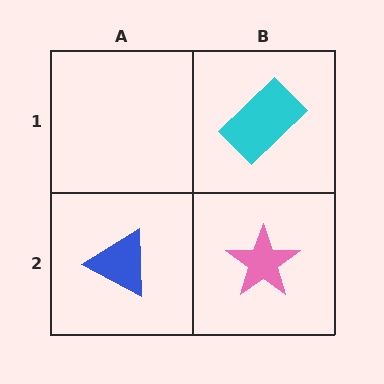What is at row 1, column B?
A cyan rectangle.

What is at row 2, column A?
A blue triangle.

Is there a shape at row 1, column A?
No, that cell is empty.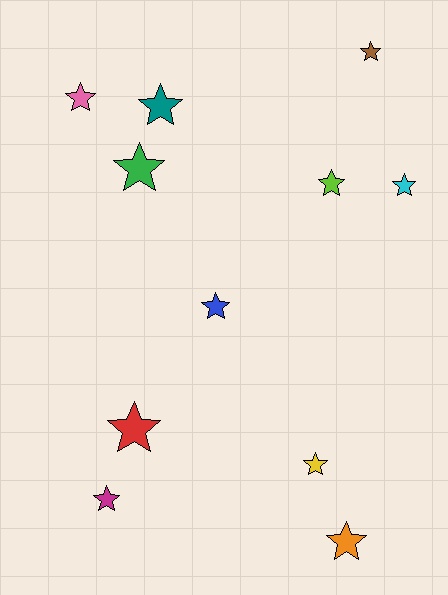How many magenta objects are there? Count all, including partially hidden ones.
There is 1 magenta object.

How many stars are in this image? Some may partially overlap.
There are 11 stars.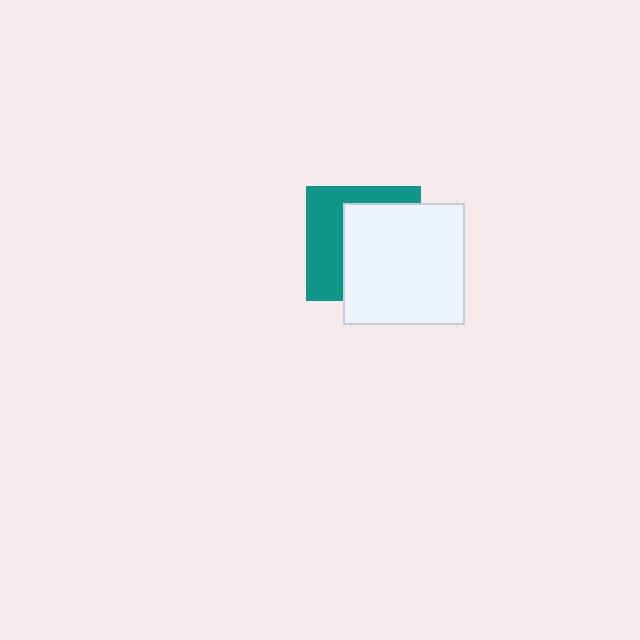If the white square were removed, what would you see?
You would see the complete teal square.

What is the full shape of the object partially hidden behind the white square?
The partially hidden object is a teal square.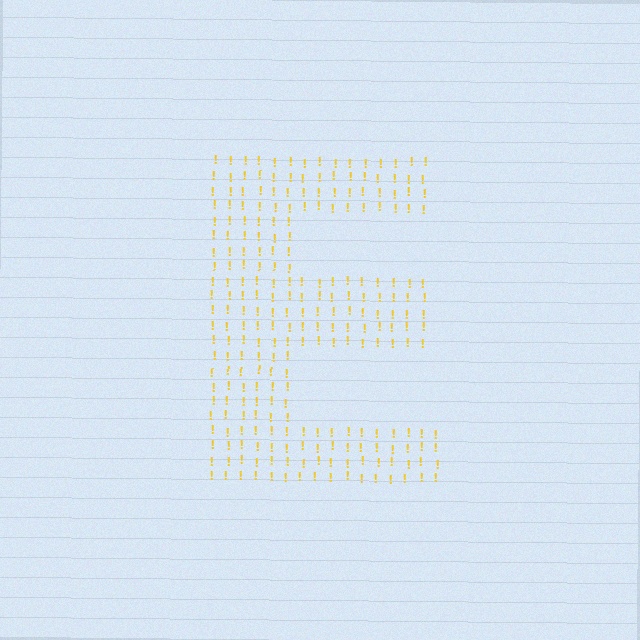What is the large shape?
The large shape is the letter E.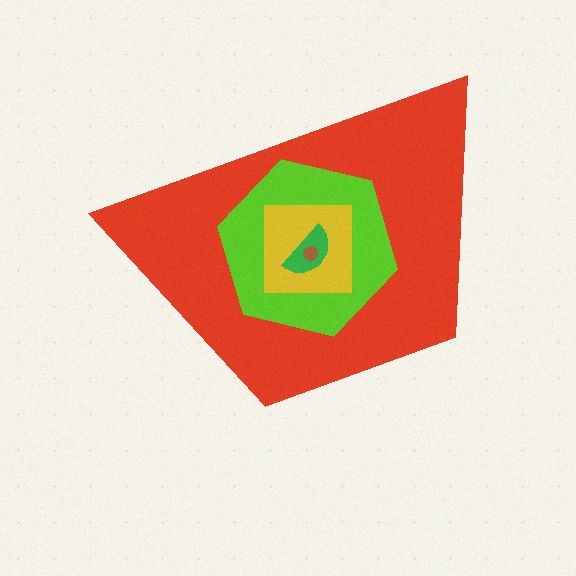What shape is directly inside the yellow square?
The green semicircle.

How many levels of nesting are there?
5.